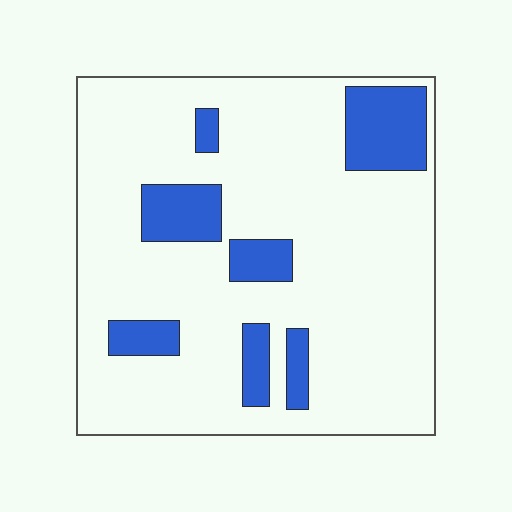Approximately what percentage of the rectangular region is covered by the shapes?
Approximately 15%.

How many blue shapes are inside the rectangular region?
7.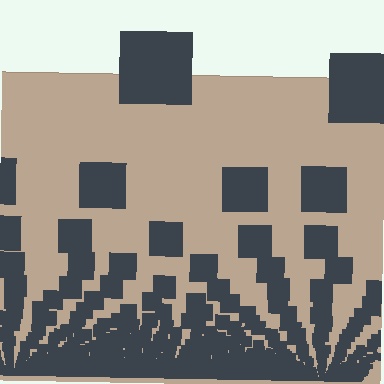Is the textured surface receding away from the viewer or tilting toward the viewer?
The surface appears to tilt toward the viewer. Texture elements get larger and sparser toward the top.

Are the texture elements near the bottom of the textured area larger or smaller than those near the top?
Smaller. The gradient is inverted — elements near the bottom are smaller and denser.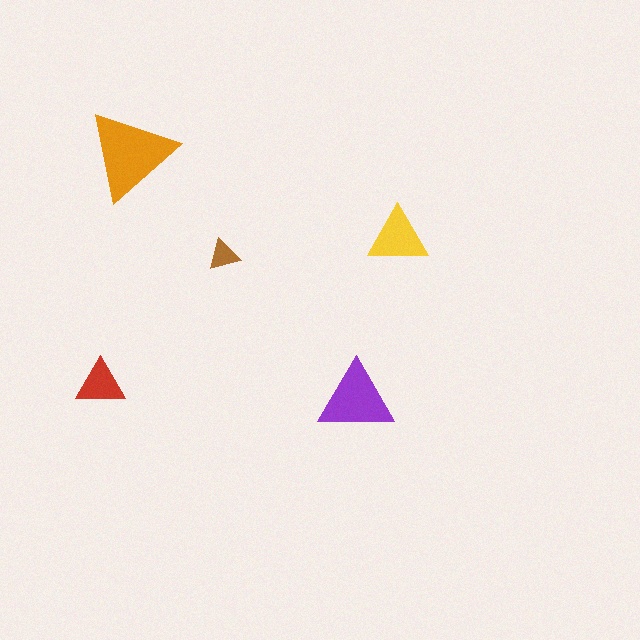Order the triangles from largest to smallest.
the orange one, the purple one, the yellow one, the red one, the brown one.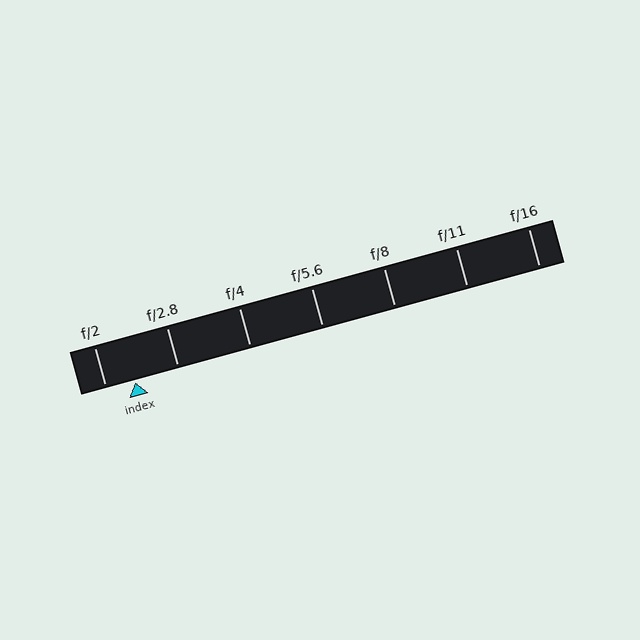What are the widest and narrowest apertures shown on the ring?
The widest aperture shown is f/2 and the narrowest is f/16.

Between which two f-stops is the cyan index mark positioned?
The index mark is between f/2 and f/2.8.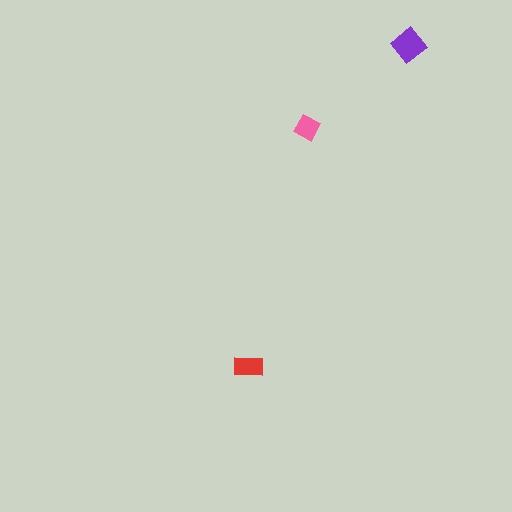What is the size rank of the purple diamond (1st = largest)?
1st.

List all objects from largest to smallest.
The purple diamond, the red rectangle, the pink diamond.